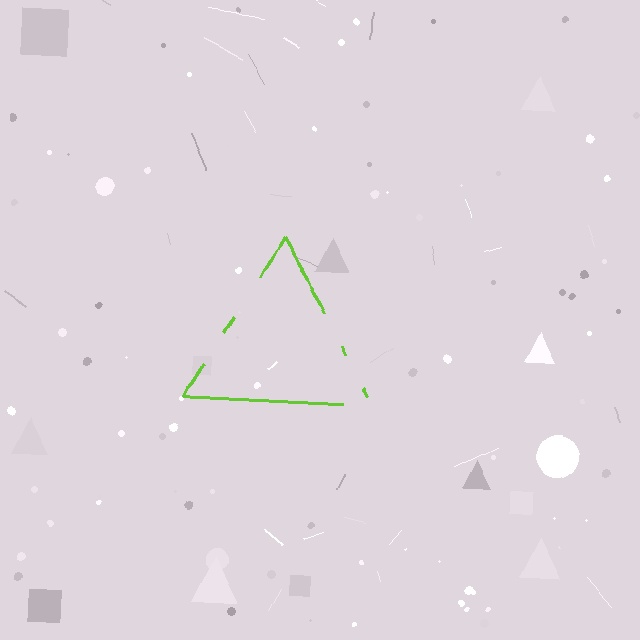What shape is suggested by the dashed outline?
The dashed outline suggests a triangle.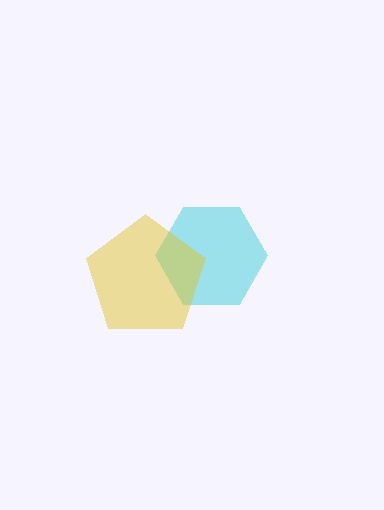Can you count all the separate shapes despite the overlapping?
Yes, there are 2 separate shapes.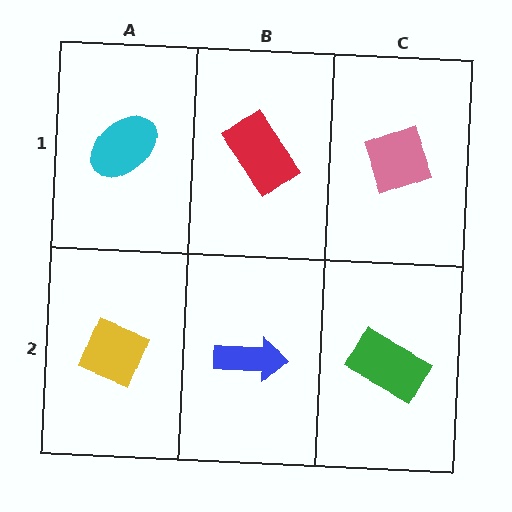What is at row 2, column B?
A blue arrow.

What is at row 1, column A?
A cyan ellipse.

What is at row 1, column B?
A red rectangle.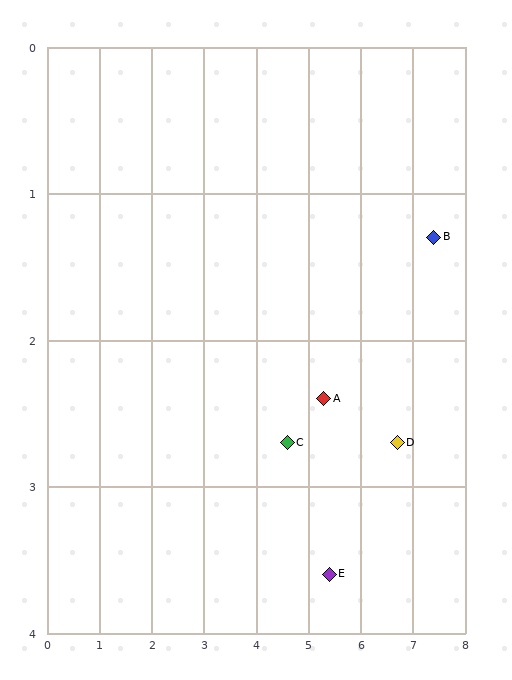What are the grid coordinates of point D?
Point D is at approximately (6.7, 2.7).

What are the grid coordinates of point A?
Point A is at approximately (5.3, 2.4).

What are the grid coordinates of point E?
Point E is at approximately (5.4, 3.6).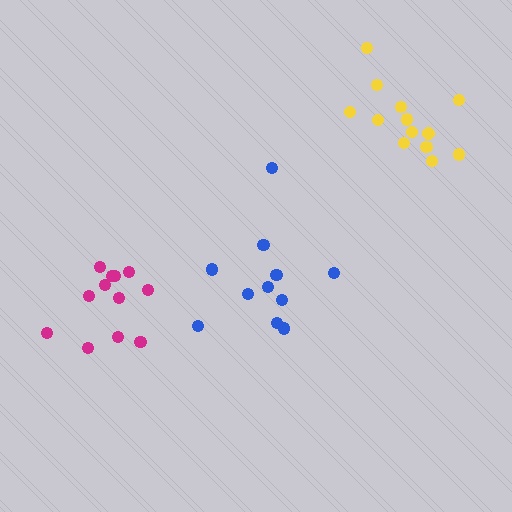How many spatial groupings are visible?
There are 3 spatial groupings.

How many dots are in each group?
Group 1: 11 dots, Group 2: 12 dots, Group 3: 13 dots (36 total).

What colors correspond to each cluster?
The clusters are colored: blue, magenta, yellow.